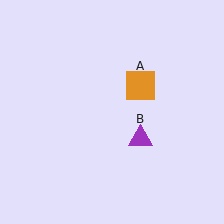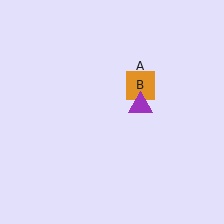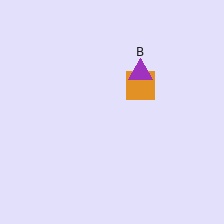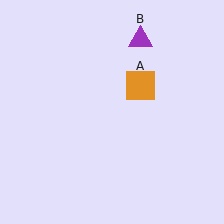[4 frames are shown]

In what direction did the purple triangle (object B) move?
The purple triangle (object B) moved up.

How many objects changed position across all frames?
1 object changed position: purple triangle (object B).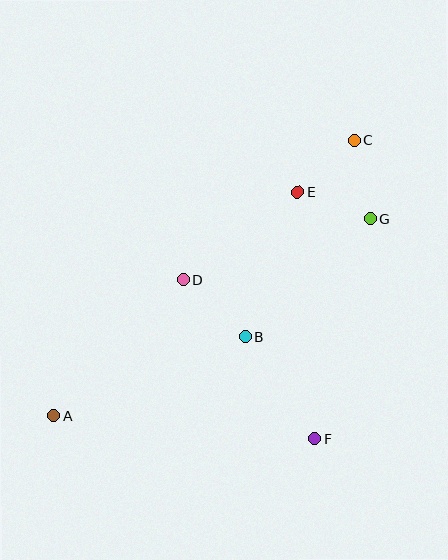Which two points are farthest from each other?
Points A and C are farthest from each other.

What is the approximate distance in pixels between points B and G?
The distance between B and G is approximately 171 pixels.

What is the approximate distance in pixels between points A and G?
The distance between A and G is approximately 373 pixels.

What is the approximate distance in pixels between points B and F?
The distance between B and F is approximately 124 pixels.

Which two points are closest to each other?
Points E and G are closest to each other.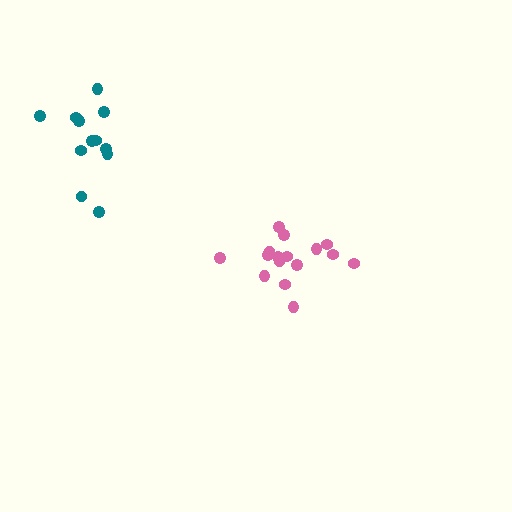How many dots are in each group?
Group 1: 16 dots, Group 2: 12 dots (28 total).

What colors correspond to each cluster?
The clusters are colored: pink, teal.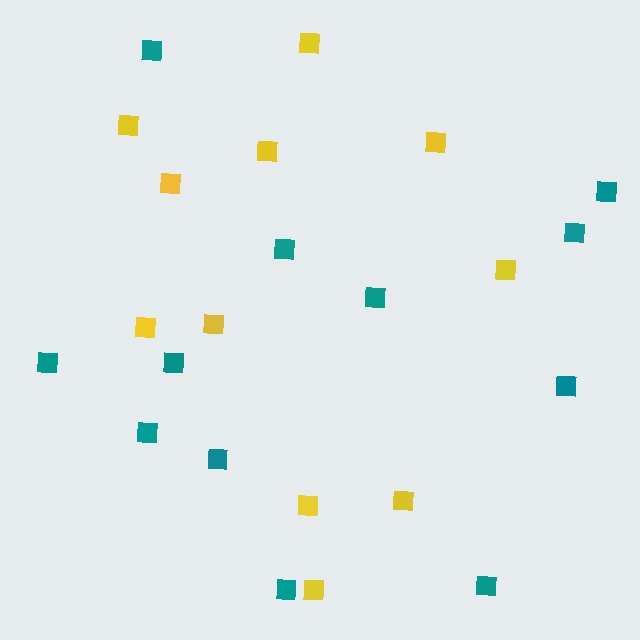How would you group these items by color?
There are 2 groups: one group of teal squares (12) and one group of yellow squares (11).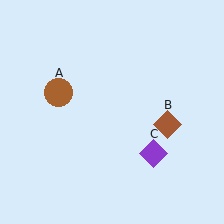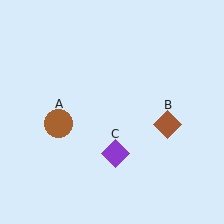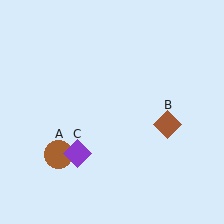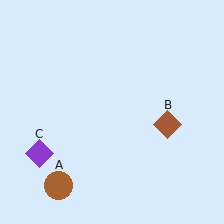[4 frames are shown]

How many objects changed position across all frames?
2 objects changed position: brown circle (object A), purple diamond (object C).